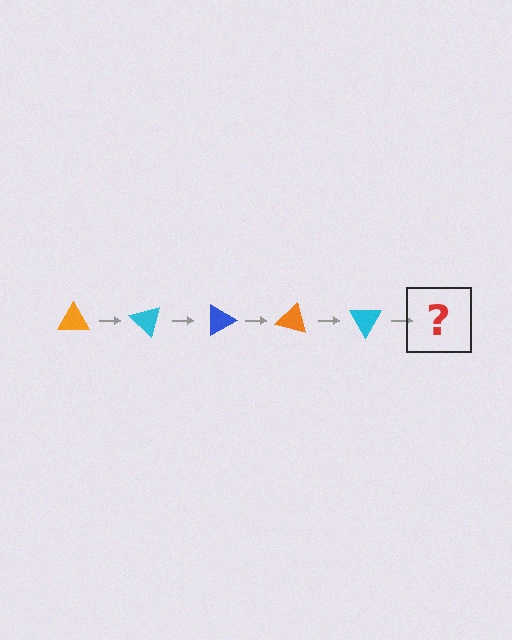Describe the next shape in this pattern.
It should be a blue triangle, rotated 225 degrees from the start.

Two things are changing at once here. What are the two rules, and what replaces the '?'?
The two rules are that it rotates 45 degrees each step and the color cycles through orange, cyan, and blue. The '?' should be a blue triangle, rotated 225 degrees from the start.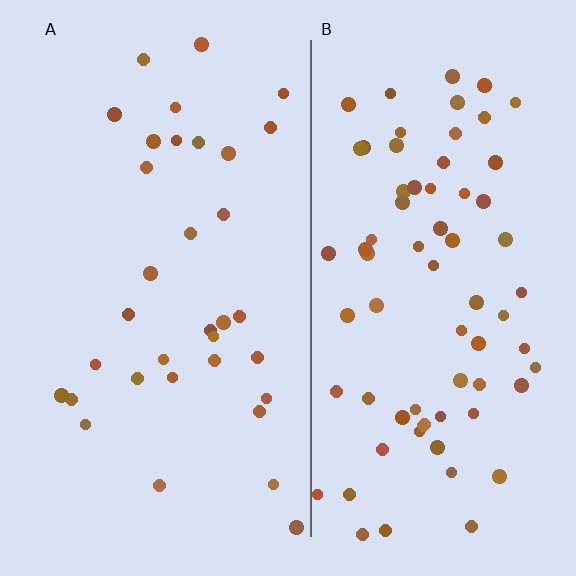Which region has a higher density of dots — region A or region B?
B (the right).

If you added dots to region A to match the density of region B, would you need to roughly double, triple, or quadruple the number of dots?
Approximately double.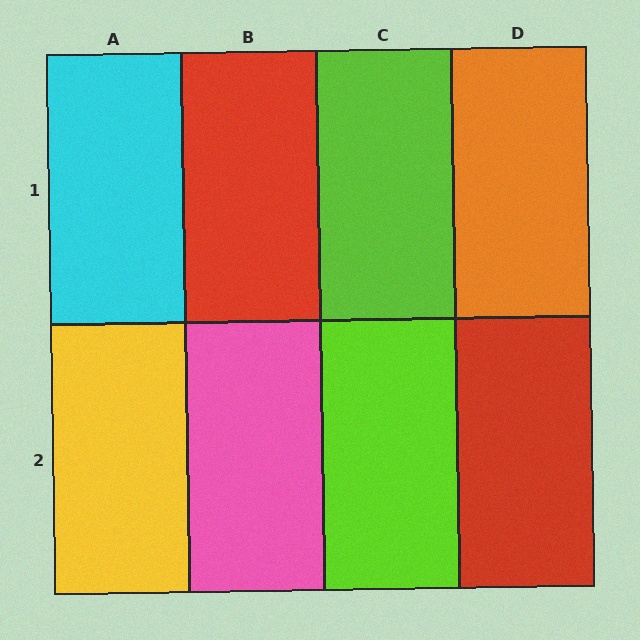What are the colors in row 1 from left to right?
Cyan, red, lime, orange.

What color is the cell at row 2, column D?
Red.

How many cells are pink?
1 cell is pink.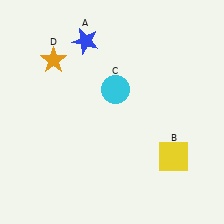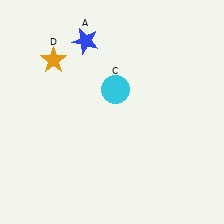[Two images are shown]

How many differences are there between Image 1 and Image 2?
There is 1 difference between the two images.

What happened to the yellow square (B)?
The yellow square (B) was removed in Image 2. It was in the bottom-right area of Image 1.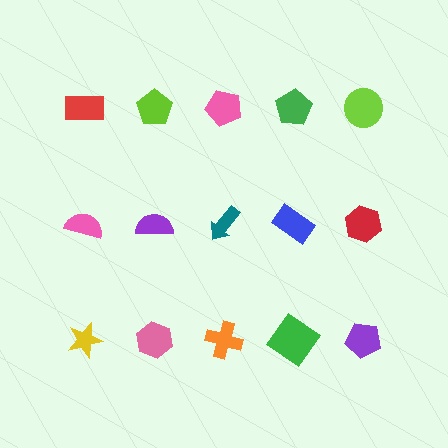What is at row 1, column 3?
A pink pentagon.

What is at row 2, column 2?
A purple semicircle.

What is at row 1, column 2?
A lime pentagon.